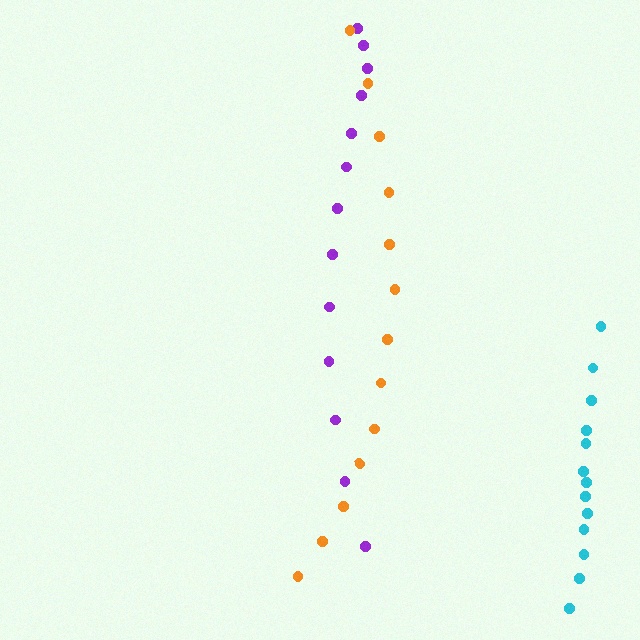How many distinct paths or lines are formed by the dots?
There are 3 distinct paths.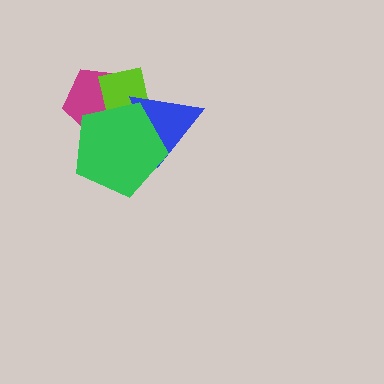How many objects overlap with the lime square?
3 objects overlap with the lime square.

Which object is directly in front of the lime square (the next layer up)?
The blue triangle is directly in front of the lime square.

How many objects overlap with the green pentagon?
3 objects overlap with the green pentagon.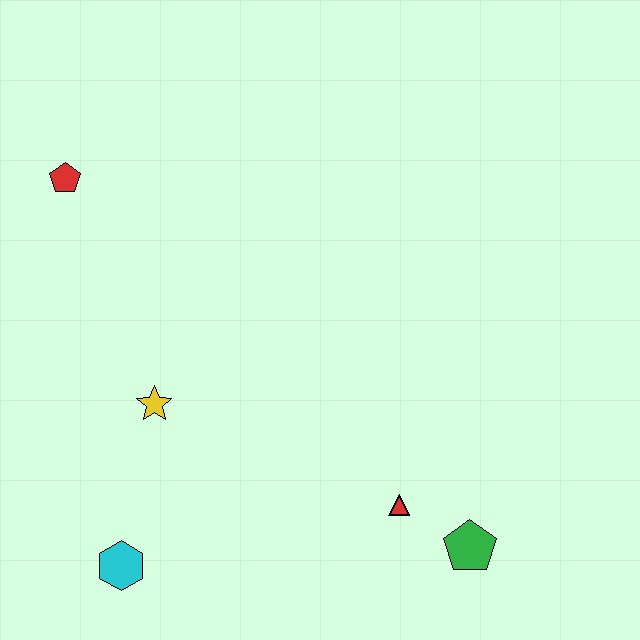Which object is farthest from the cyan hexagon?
The red pentagon is farthest from the cyan hexagon.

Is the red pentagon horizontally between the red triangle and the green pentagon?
No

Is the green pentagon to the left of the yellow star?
No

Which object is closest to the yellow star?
The cyan hexagon is closest to the yellow star.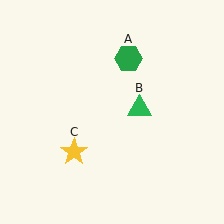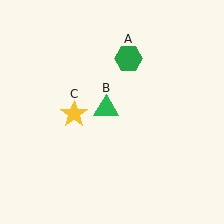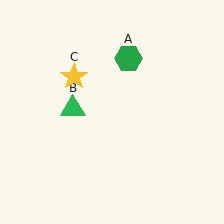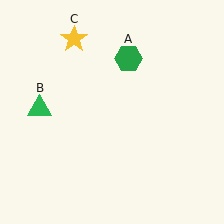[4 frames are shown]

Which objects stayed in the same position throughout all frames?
Green hexagon (object A) remained stationary.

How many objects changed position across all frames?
2 objects changed position: green triangle (object B), yellow star (object C).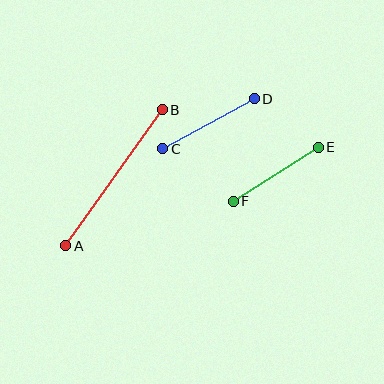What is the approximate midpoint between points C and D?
The midpoint is at approximately (208, 124) pixels.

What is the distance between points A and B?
The distance is approximately 167 pixels.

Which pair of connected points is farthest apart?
Points A and B are farthest apart.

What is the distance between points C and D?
The distance is approximately 104 pixels.